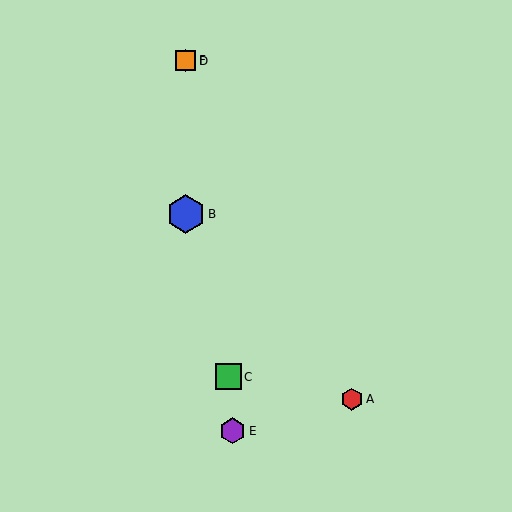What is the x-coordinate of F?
Object F is at x≈186.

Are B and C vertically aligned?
No, B is at x≈186 and C is at x≈228.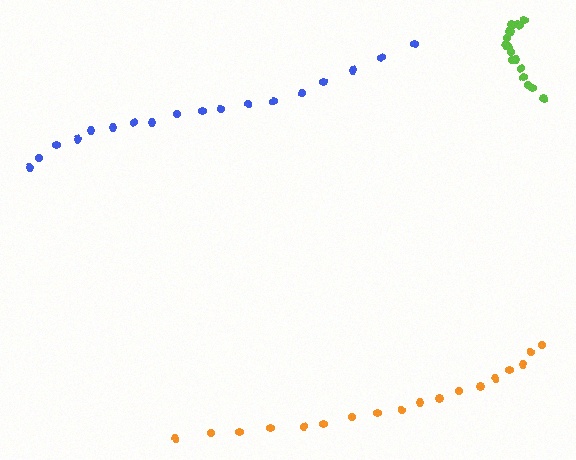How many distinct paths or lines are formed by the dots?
There are 3 distinct paths.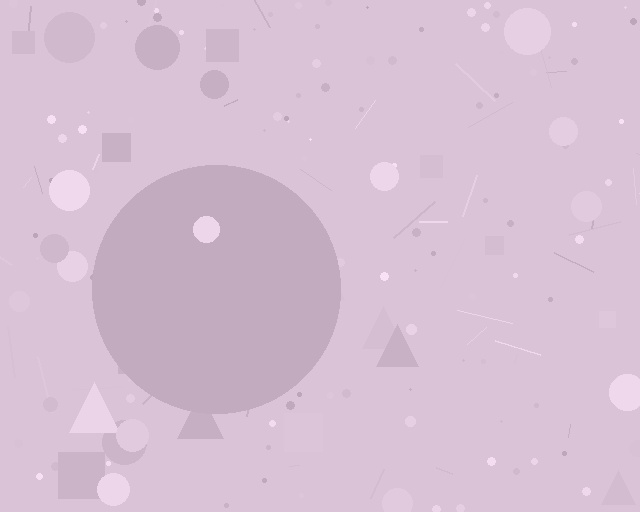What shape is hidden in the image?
A circle is hidden in the image.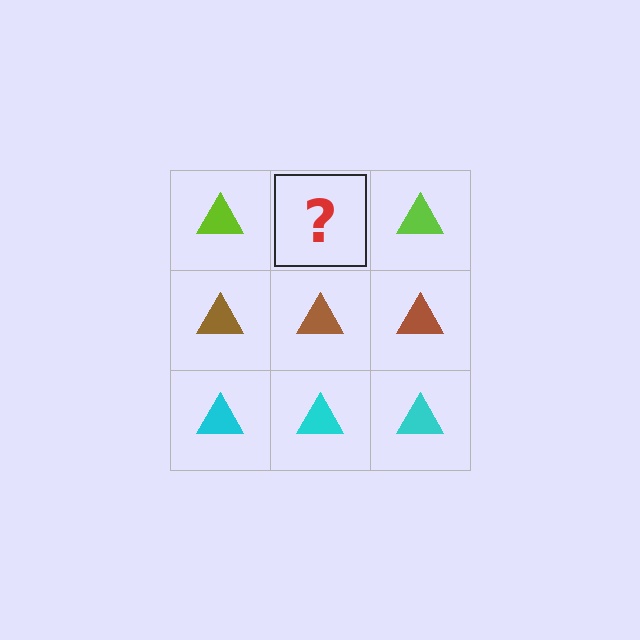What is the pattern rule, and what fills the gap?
The rule is that each row has a consistent color. The gap should be filled with a lime triangle.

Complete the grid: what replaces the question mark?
The question mark should be replaced with a lime triangle.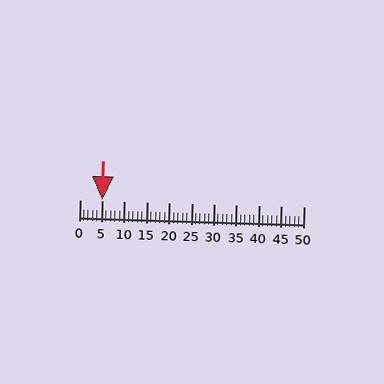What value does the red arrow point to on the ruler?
The red arrow points to approximately 5.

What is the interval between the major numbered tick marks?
The major tick marks are spaced 5 units apart.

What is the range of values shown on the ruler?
The ruler shows values from 0 to 50.